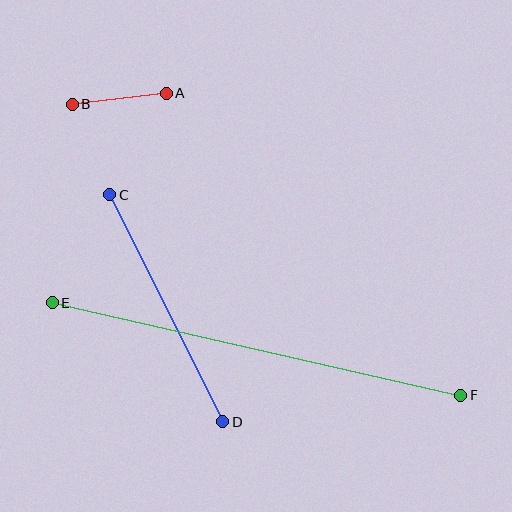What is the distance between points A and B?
The distance is approximately 95 pixels.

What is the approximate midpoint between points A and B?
The midpoint is at approximately (119, 99) pixels.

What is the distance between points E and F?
The distance is approximately 419 pixels.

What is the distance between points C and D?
The distance is approximately 254 pixels.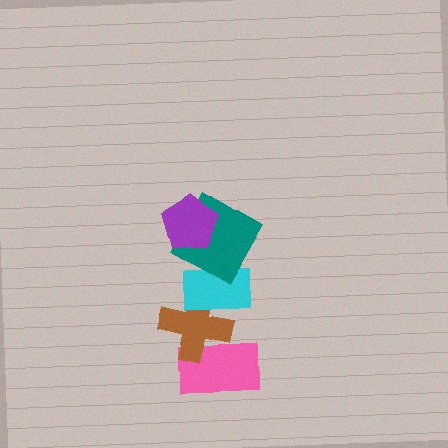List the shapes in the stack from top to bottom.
From top to bottom: the purple pentagon, the teal diamond, the cyan rectangle, the brown cross, the pink rectangle.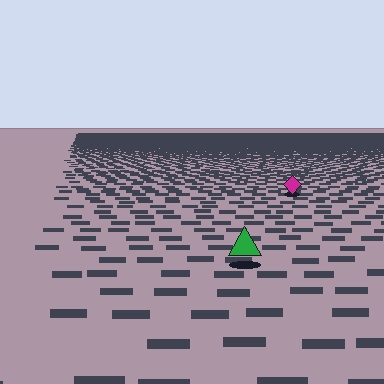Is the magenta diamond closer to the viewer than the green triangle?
No. The green triangle is closer — you can tell from the texture gradient: the ground texture is coarser near it.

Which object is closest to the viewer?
The green triangle is closest. The texture marks near it are larger and more spread out.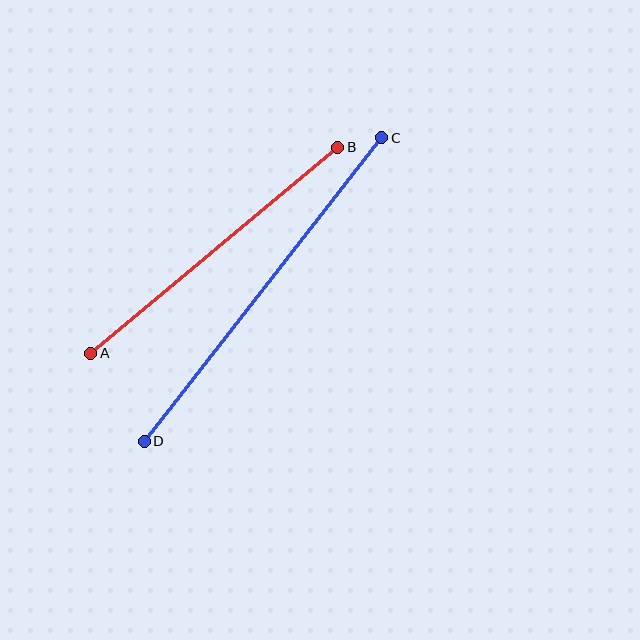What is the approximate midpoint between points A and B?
The midpoint is at approximately (214, 250) pixels.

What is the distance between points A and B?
The distance is approximately 322 pixels.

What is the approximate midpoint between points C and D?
The midpoint is at approximately (263, 289) pixels.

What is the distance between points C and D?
The distance is approximately 385 pixels.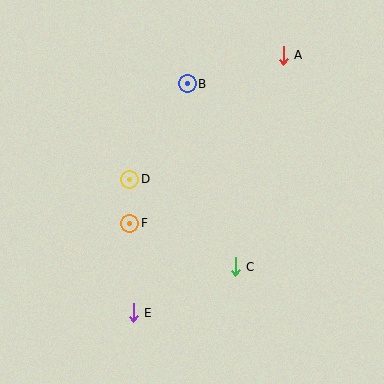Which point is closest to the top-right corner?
Point A is closest to the top-right corner.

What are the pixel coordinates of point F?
Point F is at (130, 223).